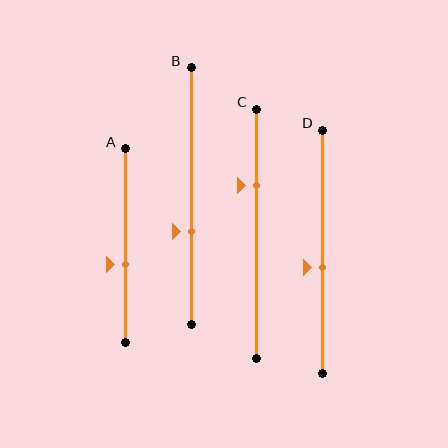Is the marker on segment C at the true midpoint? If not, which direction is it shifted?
No, the marker on segment C is shifted upward by about 19% of the segment length.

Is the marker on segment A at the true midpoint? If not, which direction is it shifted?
No, the marker on segment A is shifted downward by about 10% of the segment length.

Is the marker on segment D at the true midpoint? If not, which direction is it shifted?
No, the marker on segment D is shifted downward by about 6% of the segment length.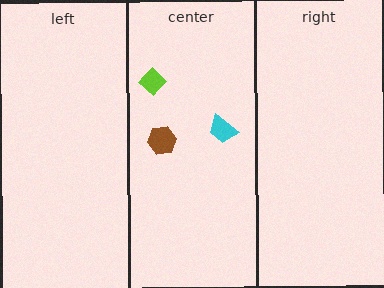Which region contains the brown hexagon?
The center region.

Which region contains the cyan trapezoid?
The center region.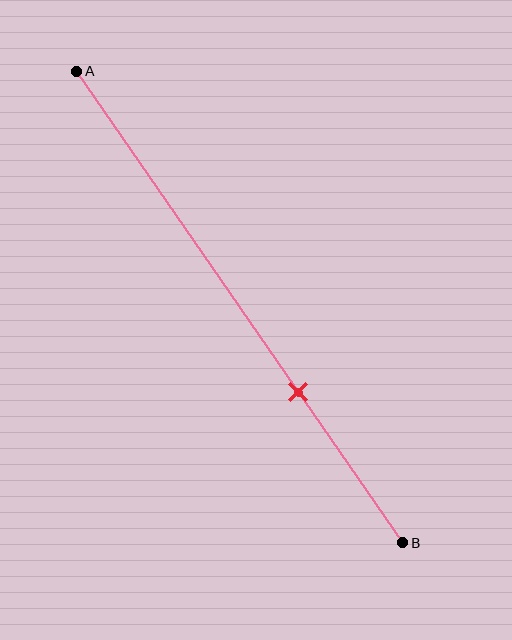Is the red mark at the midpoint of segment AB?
No, the mark is at about 70% from A, not at the 50% midpoint.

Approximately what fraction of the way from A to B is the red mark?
The red mark is approximately 70% of the way from A to B.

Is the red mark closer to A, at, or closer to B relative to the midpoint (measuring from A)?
The red mark is closer to point B than the midpoint of segment AB.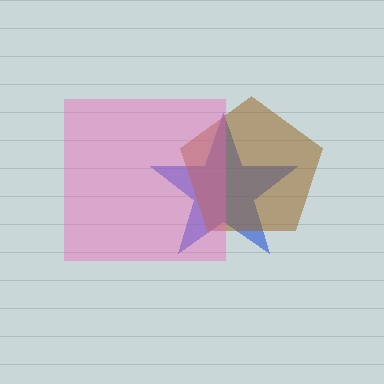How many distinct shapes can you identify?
There are 3 distinct shapes: a blue star, a brown pentagon, a pink square.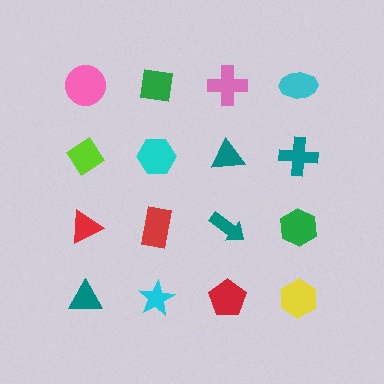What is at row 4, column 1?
A teal triangle.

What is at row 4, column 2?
A cyan star.